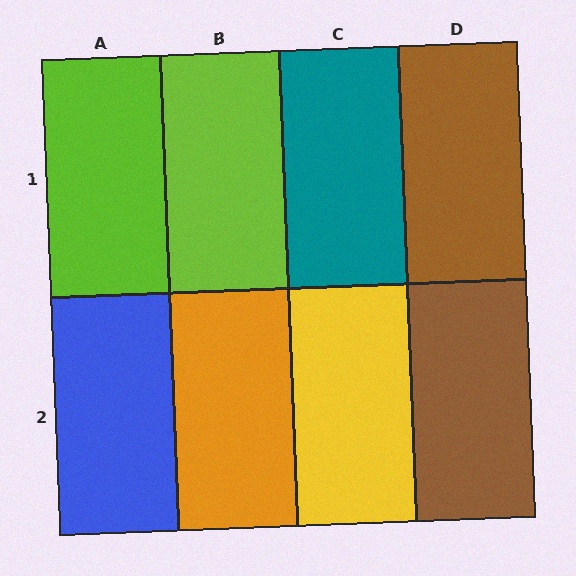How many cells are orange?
1 cell is orange.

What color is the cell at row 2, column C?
Yellow.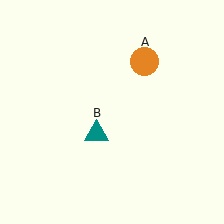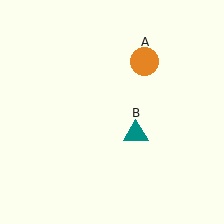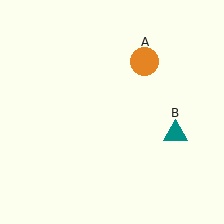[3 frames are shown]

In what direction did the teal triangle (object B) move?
The teal triangle (object B) moved right.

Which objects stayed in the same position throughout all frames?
Orange circle (object A) remained stationary.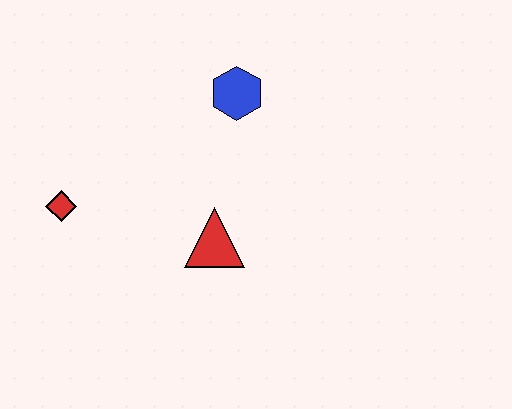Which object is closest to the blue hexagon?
The red triangle is closest to the blue hexagon.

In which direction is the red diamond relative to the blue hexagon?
The red diamond is to the left of the blue hexagon.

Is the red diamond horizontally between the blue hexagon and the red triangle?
No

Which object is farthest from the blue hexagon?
The red diamond is farthest from the blue hexagon.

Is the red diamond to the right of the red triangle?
No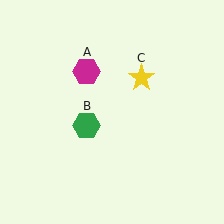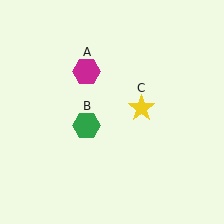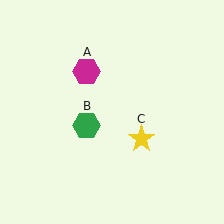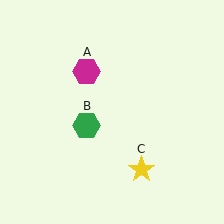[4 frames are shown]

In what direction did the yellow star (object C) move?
The yellow star (object C) moved down.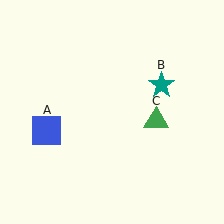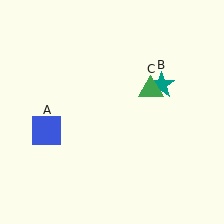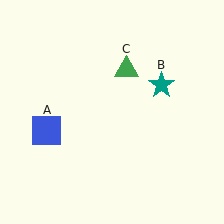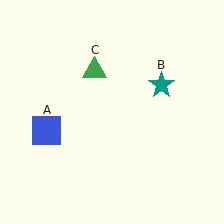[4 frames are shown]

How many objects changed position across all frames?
1 object changed position: green triangle (object C).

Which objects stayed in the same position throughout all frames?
Blue square (object A) and teal star (object B) remained stationary.